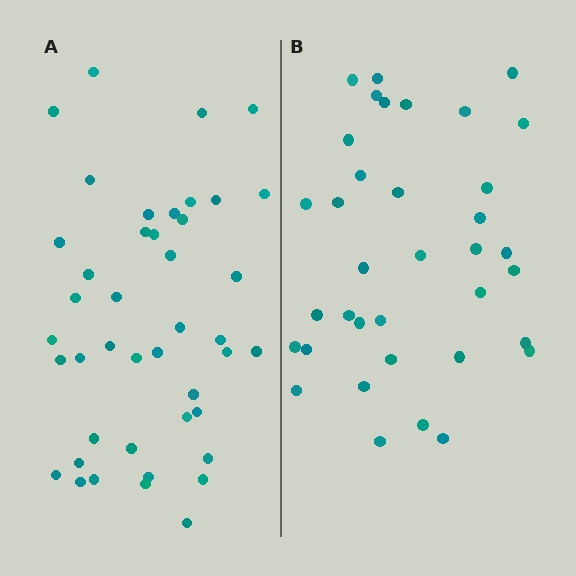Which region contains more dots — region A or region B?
Region A (the left region) has more dots.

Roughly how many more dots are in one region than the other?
Region A has roughly 8 or so more dots than region B.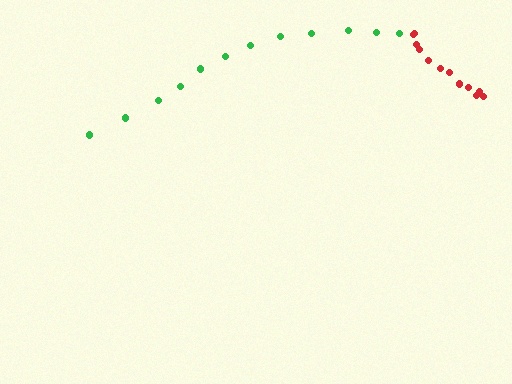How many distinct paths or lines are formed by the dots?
There are 2 distinct paths.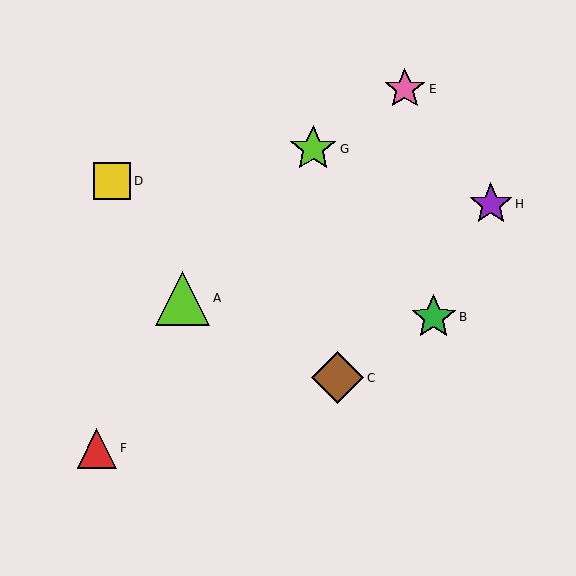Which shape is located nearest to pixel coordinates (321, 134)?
The lime star (labeled G) at (313, 149) is nearest to that location.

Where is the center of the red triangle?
The center of the red triangle is at (97, 448).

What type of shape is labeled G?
Shape G is a lime star.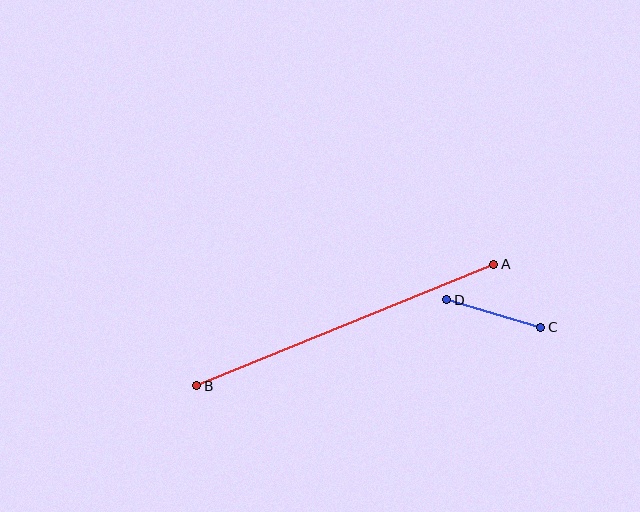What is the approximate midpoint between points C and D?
The midpoint is at approximately (494, 314) pixels.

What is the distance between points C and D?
The distance is approximately 98 pixels.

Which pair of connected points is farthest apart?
Points A and B are farthest apart.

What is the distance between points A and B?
The distance is approximately 320 pixels.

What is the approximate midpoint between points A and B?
The midpoint is at approximately (345, 325) pixels.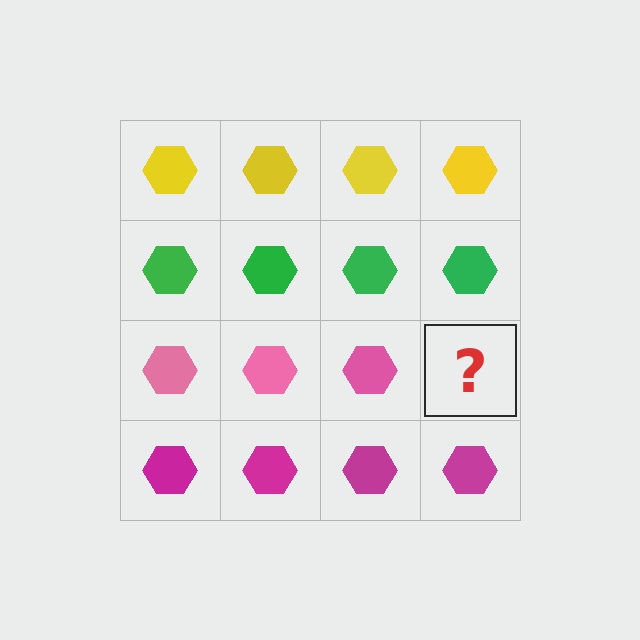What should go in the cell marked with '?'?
The missing cell should contain a pink hexagon.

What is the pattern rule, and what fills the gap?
The rule is that each row has a consistent color. The gap should be filled with a pink hexagon.